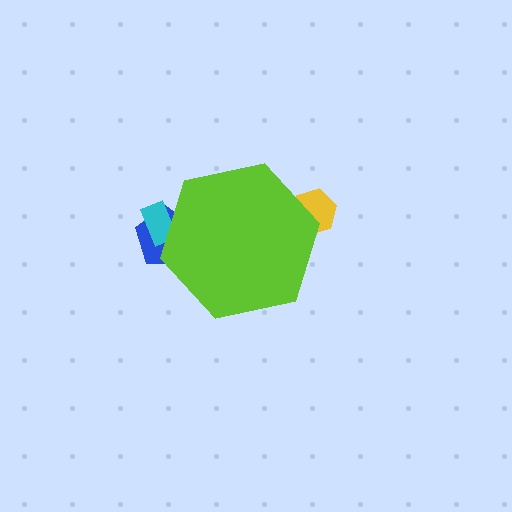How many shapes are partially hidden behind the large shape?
3 shapes are partially hidden.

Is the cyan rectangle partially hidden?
Yes, the cyan rectangle is partially hidden behind the lime hexagon.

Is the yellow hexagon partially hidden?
Yes, the yellow hexagon is partially hidden behind the lime hexagon.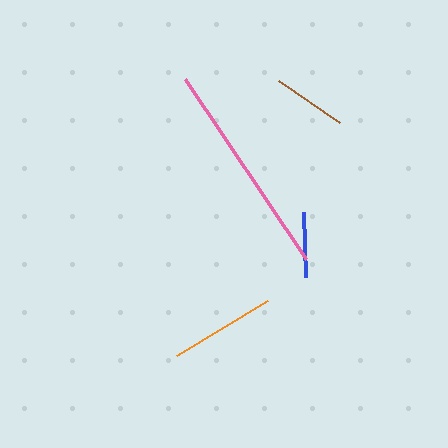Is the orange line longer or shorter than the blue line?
The orange line is longer than the blue line.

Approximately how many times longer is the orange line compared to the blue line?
The orange line is approximately 1.6 times the length of the blue line.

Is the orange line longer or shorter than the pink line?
The pink line is longer than the orange line.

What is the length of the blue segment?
The blue segment is approximately 65 pixels long.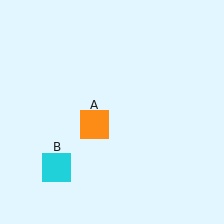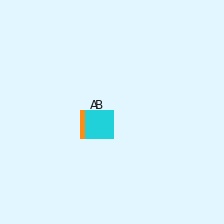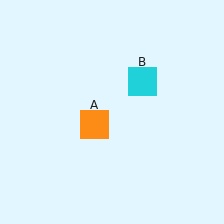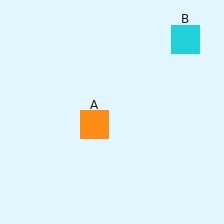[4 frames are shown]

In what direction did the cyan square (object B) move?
The cyan square (object B) moved up and to the right.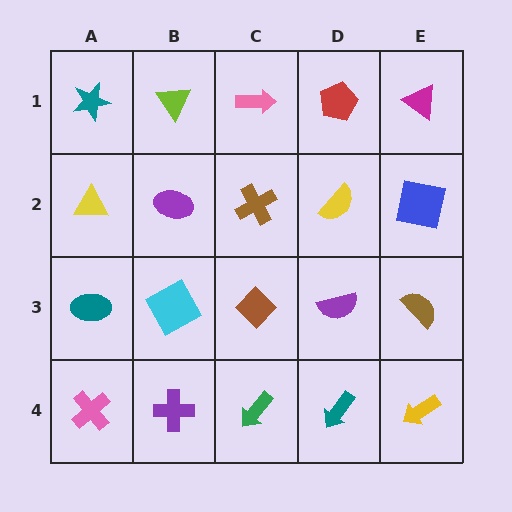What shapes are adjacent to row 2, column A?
A teal star (row 1, column A), a teal ellipse (row 3, column A), a purple ellipse (row 2, column B).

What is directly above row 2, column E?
A magenta triangle.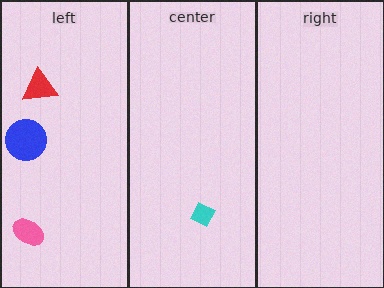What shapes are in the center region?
The cyan diamond.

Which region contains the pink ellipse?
The left region.